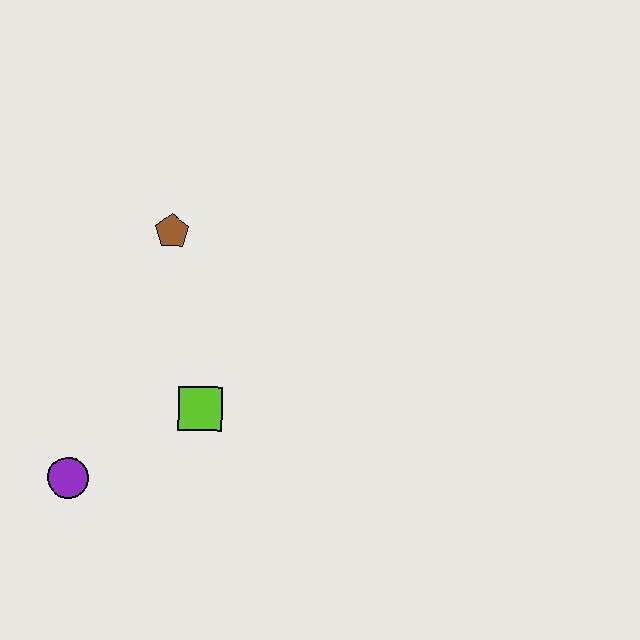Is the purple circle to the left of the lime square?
Yes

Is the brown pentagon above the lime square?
Yes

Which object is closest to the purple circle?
The lime square is closest to the purple circle.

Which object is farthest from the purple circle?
The brown pentagon is farthest from the purple circle.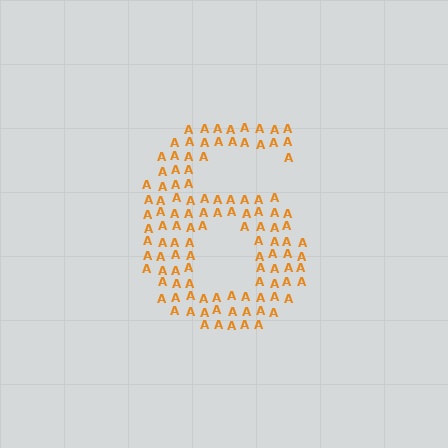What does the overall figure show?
The overall figure shows the digit 6.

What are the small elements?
The small elements are letter A's.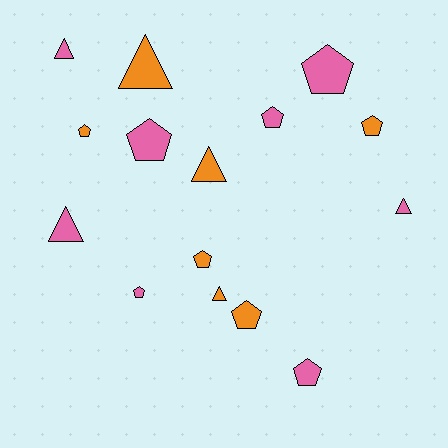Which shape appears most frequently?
Pentagon, with 9 objects.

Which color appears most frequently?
Pink, with 8 objects.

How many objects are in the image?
There are 15 objects.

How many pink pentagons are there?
There are 5 pink pentagons.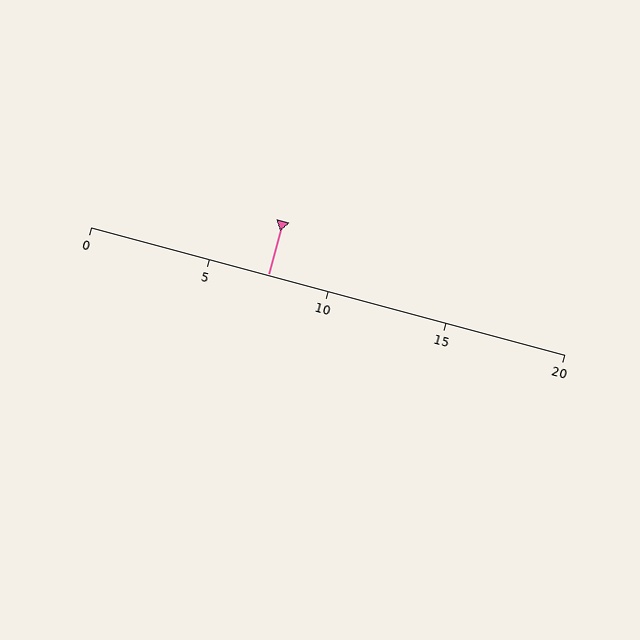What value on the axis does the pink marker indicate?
The marker indicates approximately 7.5.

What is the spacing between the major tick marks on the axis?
The major ticks are spaced 5 apart.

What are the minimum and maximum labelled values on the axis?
The axis runs from 0 to 20.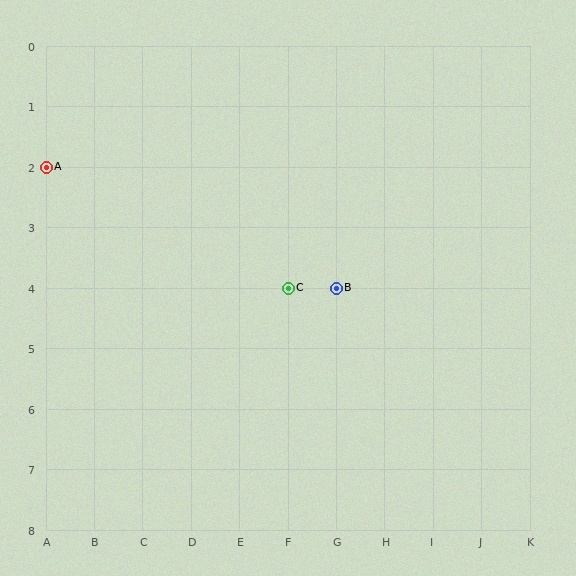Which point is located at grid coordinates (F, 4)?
Point C is at (F, 4).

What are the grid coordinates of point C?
Point C is at grid coordinates (F, 4).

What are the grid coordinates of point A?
Point A is at grid coordinates (A, 2).